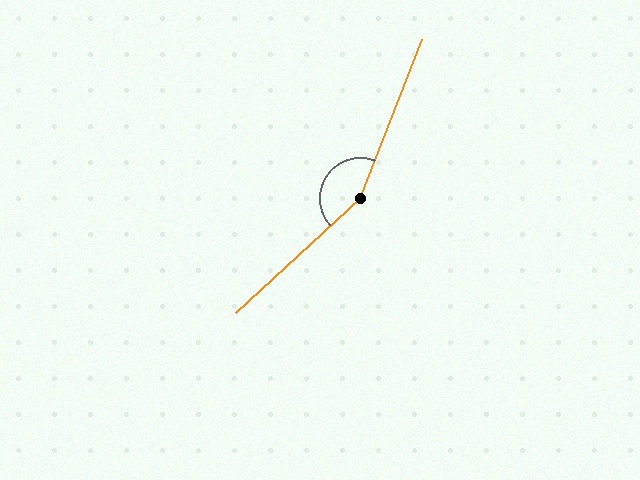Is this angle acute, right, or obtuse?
It is obtuse.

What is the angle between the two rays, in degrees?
Approximately 154 degrees.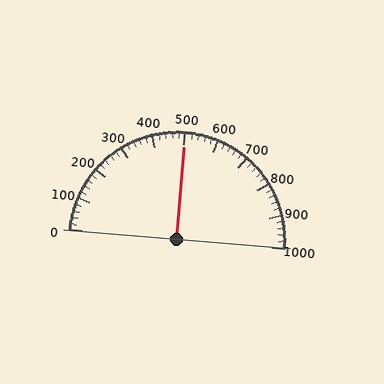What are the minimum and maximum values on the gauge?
The gauge ranges from 0 to 1000.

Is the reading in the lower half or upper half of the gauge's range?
The reading is in the upper half of the range (0 to 1000).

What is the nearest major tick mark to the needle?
The nearest major tick mark is 500.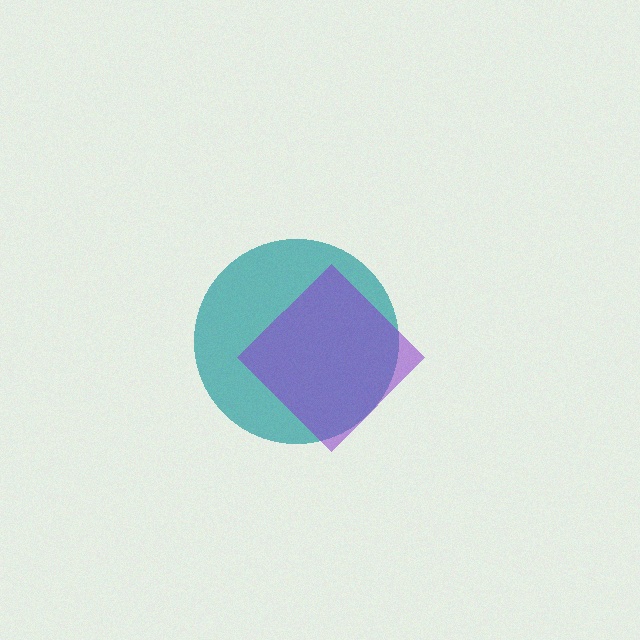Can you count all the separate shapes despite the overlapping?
Yes, there are 2 separate shapes.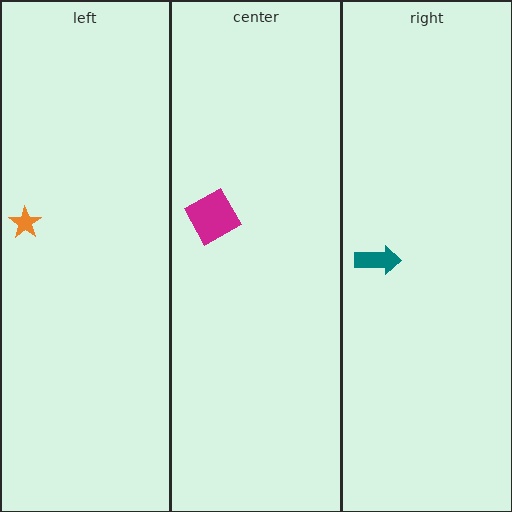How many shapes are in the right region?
1.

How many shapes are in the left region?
1.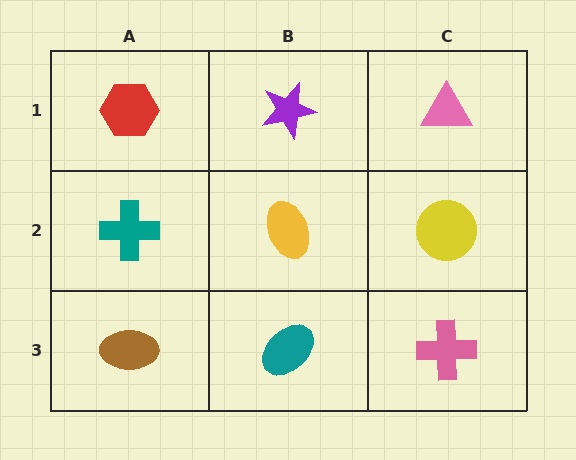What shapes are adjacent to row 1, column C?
A yellow circle (row 2, column C), a purple star (row 1, column B).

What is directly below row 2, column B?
A teal ellipse.